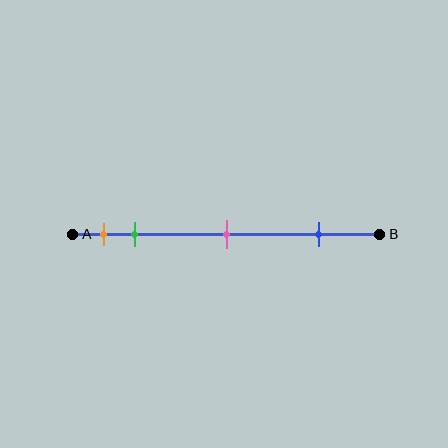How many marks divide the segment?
There are 4 marks dividing the segment.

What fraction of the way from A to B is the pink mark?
The pink mark is approximately 50% (0.5) of the way from A to B.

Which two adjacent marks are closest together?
The orange and green marks are the closest adjacent pair.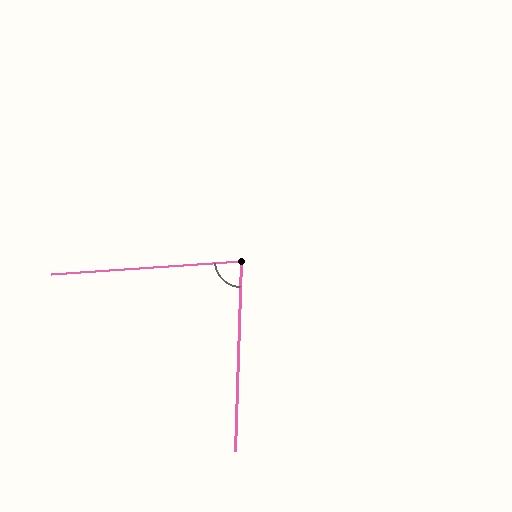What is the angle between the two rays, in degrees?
Approximately 84 degrees.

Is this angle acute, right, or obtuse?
It is acute.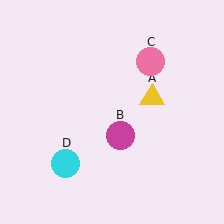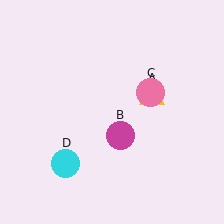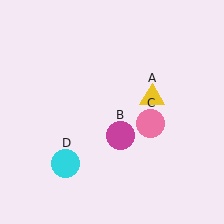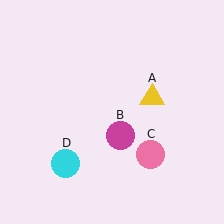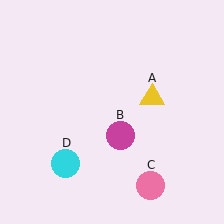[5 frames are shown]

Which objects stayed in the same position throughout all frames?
Yellow triangle (object A) and magenta circle (object B) and cyan circle (object D) remained stationary.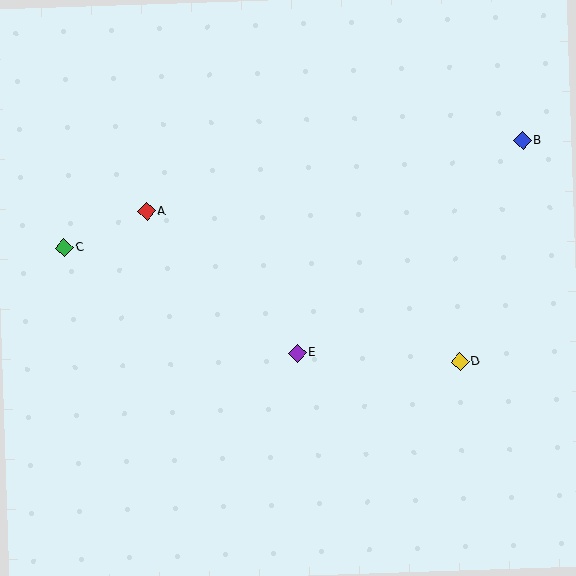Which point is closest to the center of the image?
Point E at (297, 353) is closest to the center.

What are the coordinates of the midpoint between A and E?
The midpoint between A and E is at (222, 282).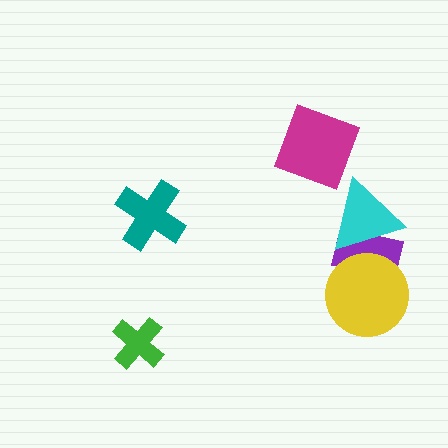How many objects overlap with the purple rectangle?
2 objects overlap with the purple rectangle.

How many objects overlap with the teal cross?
0 objects overlap with the teal cross.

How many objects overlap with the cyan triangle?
1 object overlaps with the cyan triangle.